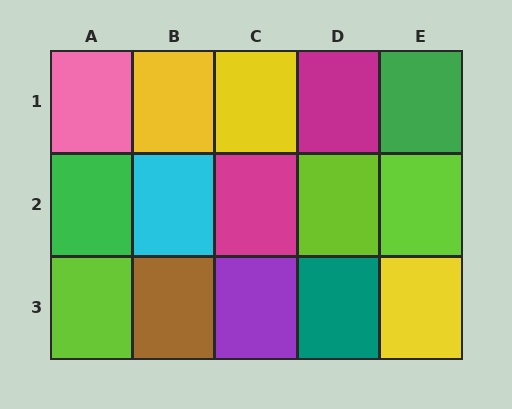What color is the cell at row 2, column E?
Lime.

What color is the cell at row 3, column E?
Yellow.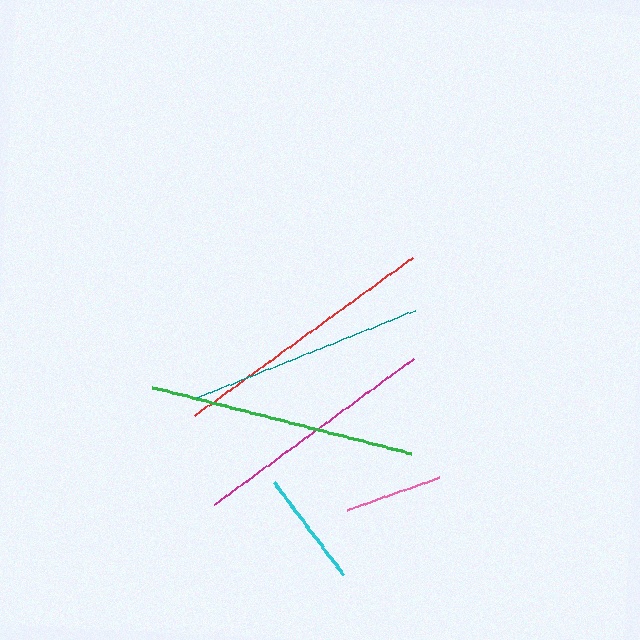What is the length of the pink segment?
The pink segment is approximately 97 pixels long.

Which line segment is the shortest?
The pink line is the shortest at approximately 97 pixels.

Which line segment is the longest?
The red line is the longest at approximately 270 pixels.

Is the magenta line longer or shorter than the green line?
The green line is longer than the magenta line.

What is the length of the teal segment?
The teal segment is approximately 235 pixels long.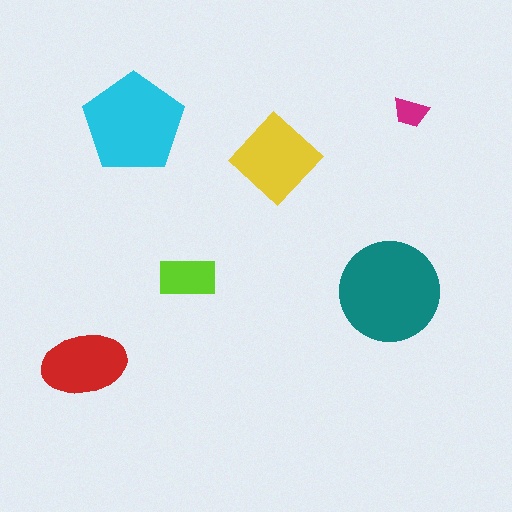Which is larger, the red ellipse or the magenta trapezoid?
The red ellipse.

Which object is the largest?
The teal circle.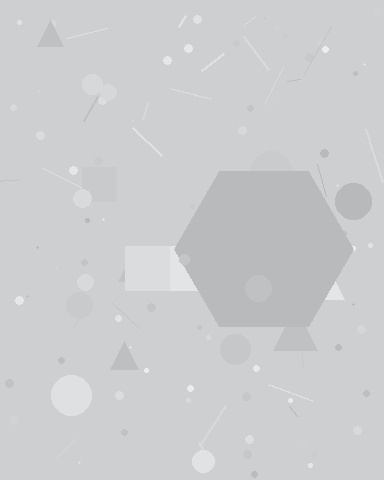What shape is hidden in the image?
A hexagon is hidden in the image.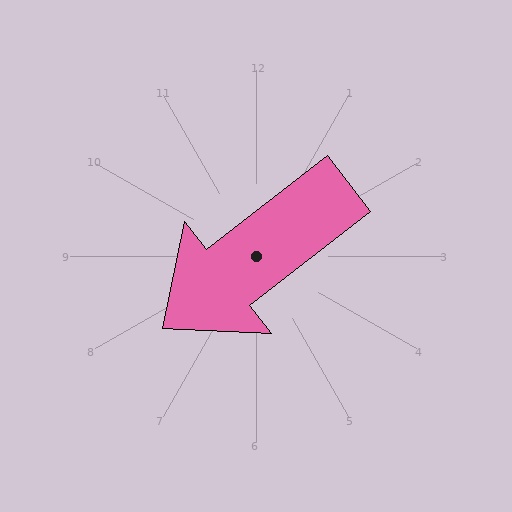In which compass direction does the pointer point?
Southwest.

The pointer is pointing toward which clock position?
Roughly 8 o'clock.